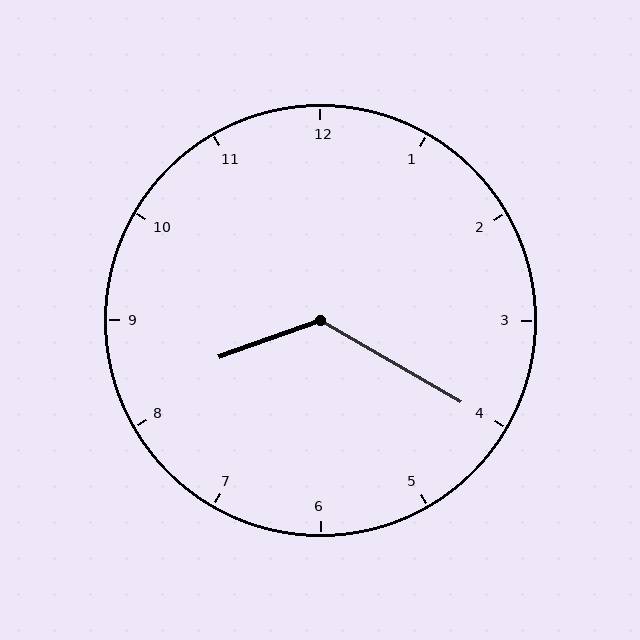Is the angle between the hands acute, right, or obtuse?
It is obtuse.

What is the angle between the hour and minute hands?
Approximately 130 degrees.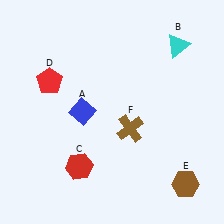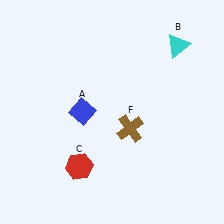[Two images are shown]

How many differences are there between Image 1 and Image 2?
There are 2 differences between the two images.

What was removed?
The red pentagon (D), the brown hexagon (E) were removed in Image 2.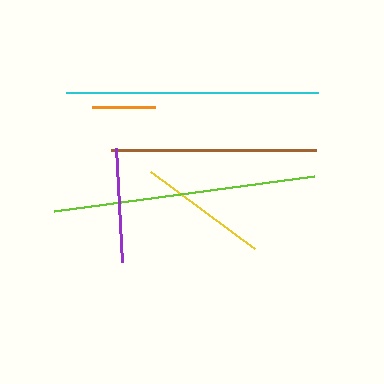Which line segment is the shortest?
The orange line is the shortest at approximately 63 pixels.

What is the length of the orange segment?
The orange segment is approximately 63 pixels long.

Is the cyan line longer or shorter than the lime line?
The lime line is longer than the cyan line.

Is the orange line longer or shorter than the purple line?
The purple line is longer than the orange line.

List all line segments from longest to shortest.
From longest to shortest: lime, cyan, brown, yellow, purple, orange.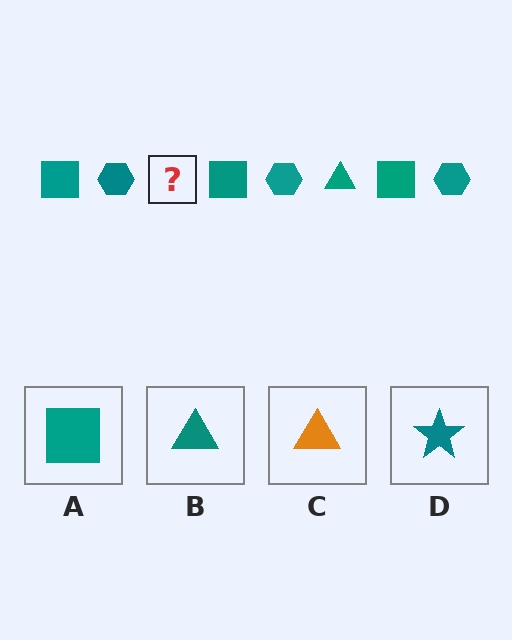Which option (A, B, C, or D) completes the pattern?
B.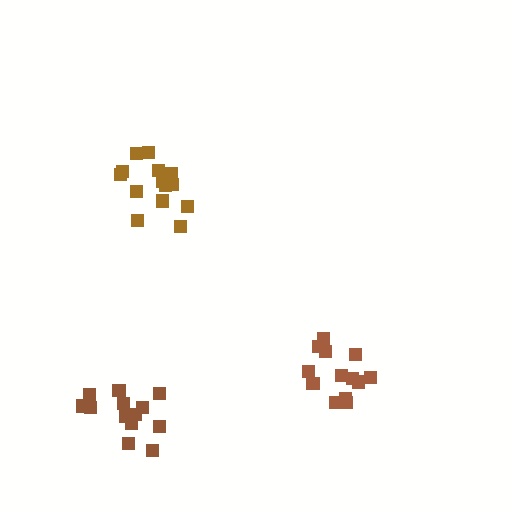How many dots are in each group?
Group 1: 15 dots, Group 2: 14 dots, Group 3: 13 dots (42 total).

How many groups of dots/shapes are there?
There are 3 groups.